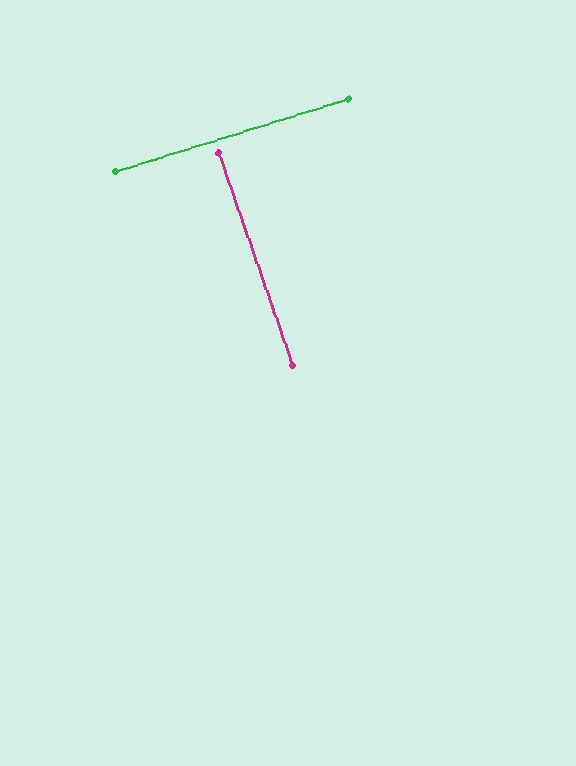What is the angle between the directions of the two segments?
Approximately 88 degrees.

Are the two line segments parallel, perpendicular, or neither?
Perpendicular — they meet at approximately 88°.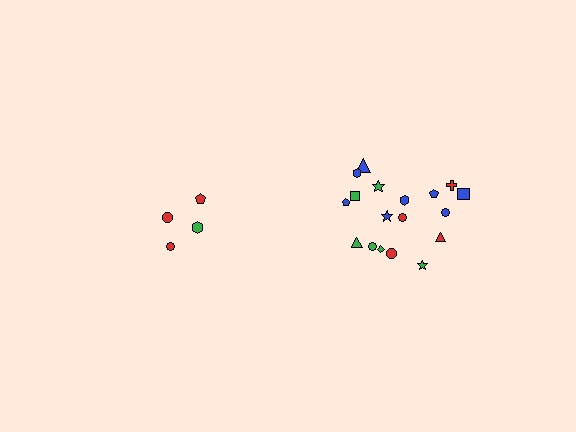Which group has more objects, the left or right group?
The right group.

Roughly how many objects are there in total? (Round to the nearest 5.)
Roughly 20 objects in total.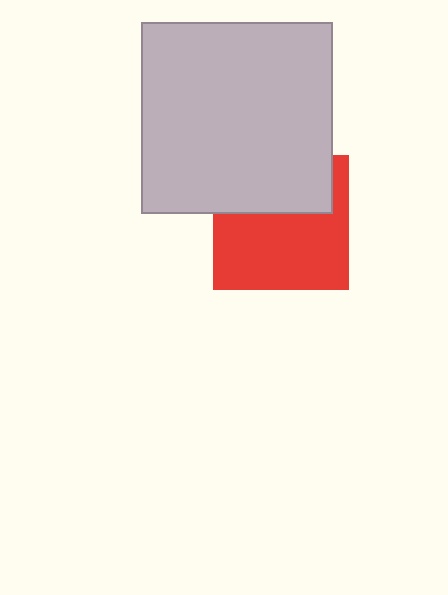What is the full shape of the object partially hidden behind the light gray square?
The partially hidden object is a red square.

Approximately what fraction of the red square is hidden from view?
Roughly 38% of the red square is hidden behind the light gray square.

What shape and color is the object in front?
The object in front is a light gray square.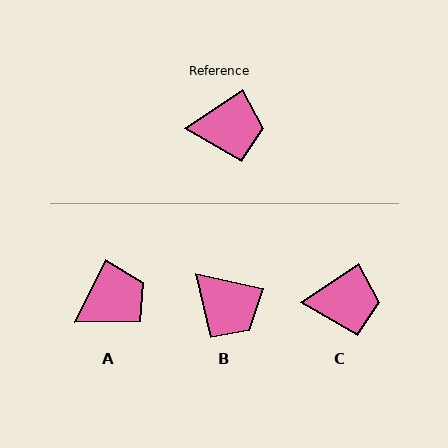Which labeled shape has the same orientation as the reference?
C.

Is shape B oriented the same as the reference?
No, it is off by about 47 degrees.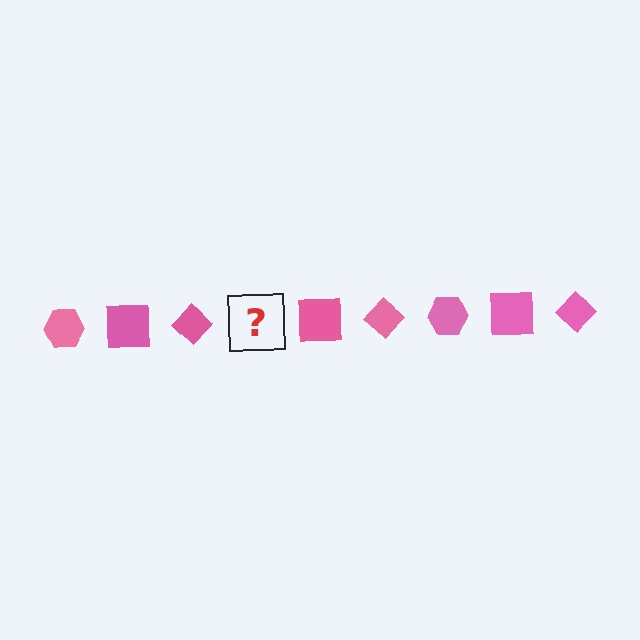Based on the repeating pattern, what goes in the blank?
The blank should be a pink hexagon.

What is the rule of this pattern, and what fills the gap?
The rule is that the pattern cycles through hexagon, square, diamond shapes in pink. The gap should be filled with a pink hexagon.